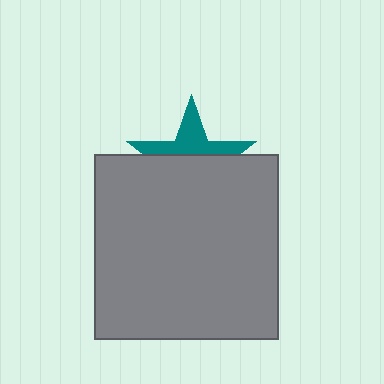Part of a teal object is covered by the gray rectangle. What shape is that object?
It is a star.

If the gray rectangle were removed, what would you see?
You would see the complete teal star.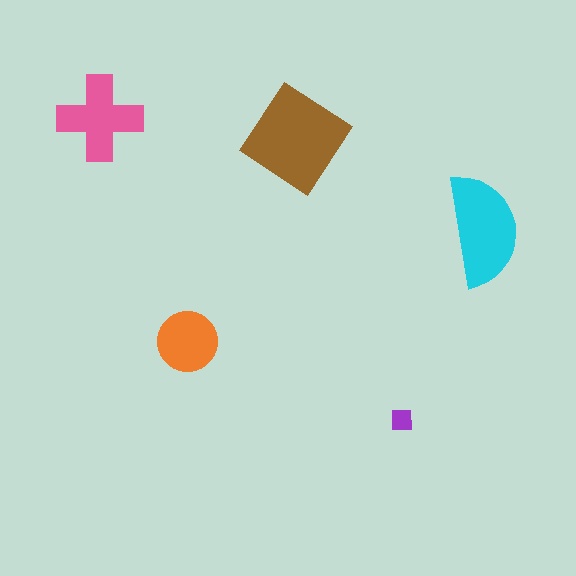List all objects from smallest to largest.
The purple square, the orange circle, the pink cross, the cyan semicircle, the brown diamond.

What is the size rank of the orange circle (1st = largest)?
4th.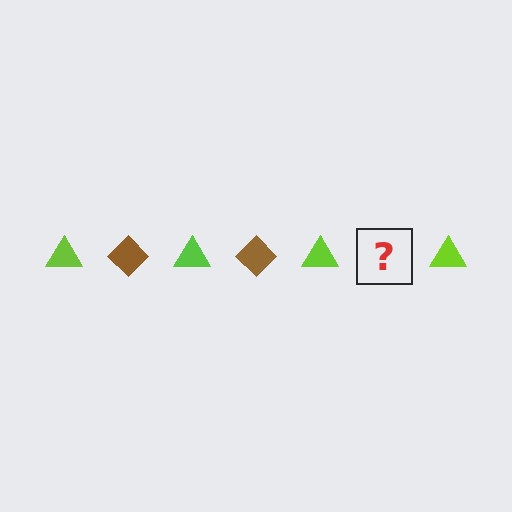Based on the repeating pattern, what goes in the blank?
The blank should be a brown diamond.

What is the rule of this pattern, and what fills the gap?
The rule is that the pattern alternates between lime triangle and brown diamond. The gap should be filled with a brown diamond.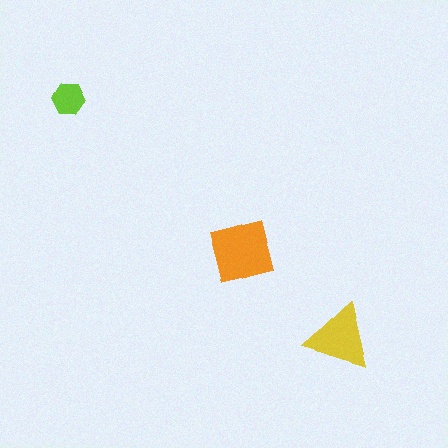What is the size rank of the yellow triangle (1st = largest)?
2nd.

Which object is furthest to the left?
The lime hexagon is leftmost.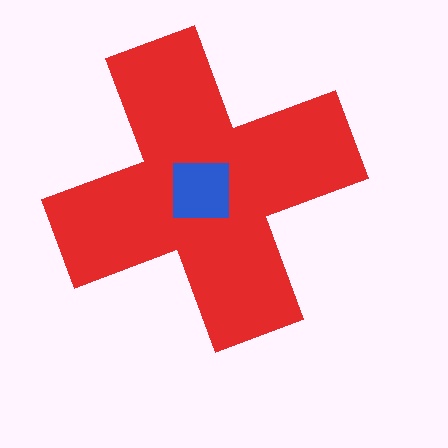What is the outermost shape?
The red cross.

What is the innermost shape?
The blue square.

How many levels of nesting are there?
2.